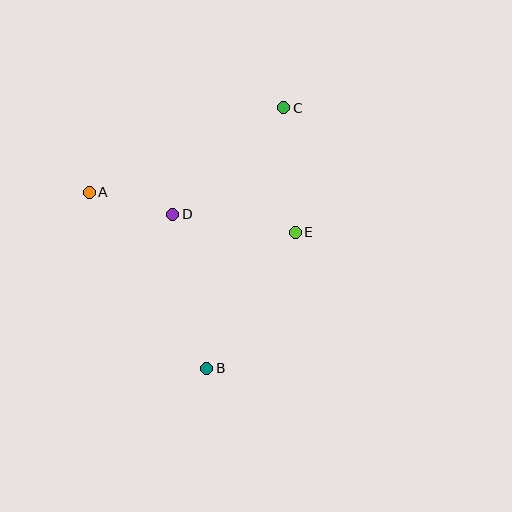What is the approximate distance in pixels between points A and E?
The distance between A and E is approximately 210 pixels.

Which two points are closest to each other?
Points A and D are closest to each other.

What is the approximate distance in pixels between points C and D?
The distance between C and D is approximately 154 pixels.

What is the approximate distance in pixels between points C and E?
The distance between C and E is approximately 125 pixels.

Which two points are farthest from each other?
Points B and C are farthest from each other.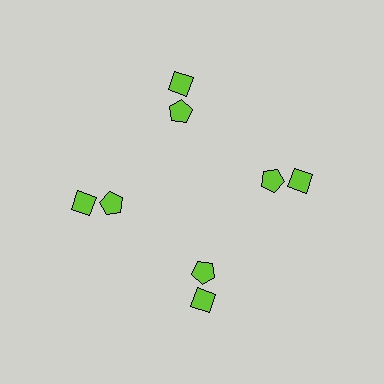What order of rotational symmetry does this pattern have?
This pattern has 4-fold rotational symmetry.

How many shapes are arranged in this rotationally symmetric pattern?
There are 8 shapes, arranged in 4 groups of 2.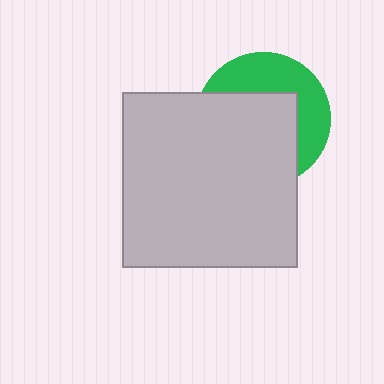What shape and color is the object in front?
The object in front is a light gray square.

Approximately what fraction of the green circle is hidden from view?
Roughly 60% of the green circle is hidden behind the light gray square.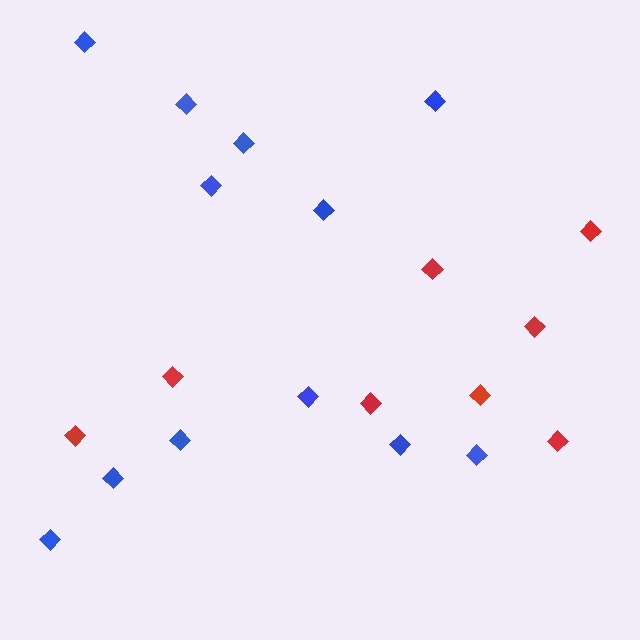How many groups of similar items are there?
There are 2 groups: one group of red diamonds (8) and one group of blue diamonds (12).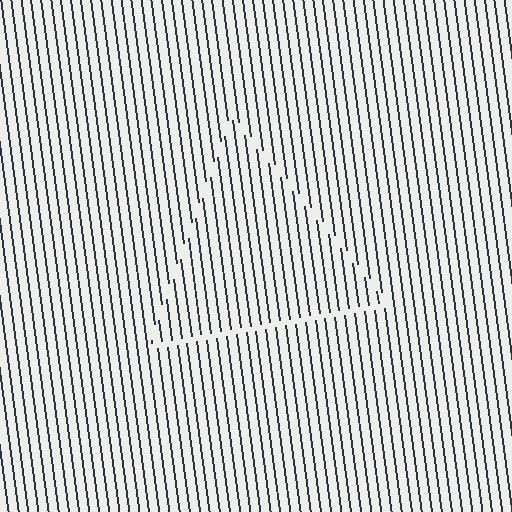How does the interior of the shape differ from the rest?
The interior of the shape contains the same grating, shifted by half a period — the contour is defined by the phase discontinuity where line-ends from the inner and outer gratings abut.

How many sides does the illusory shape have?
3 sides — the line-ends trace a triangle.